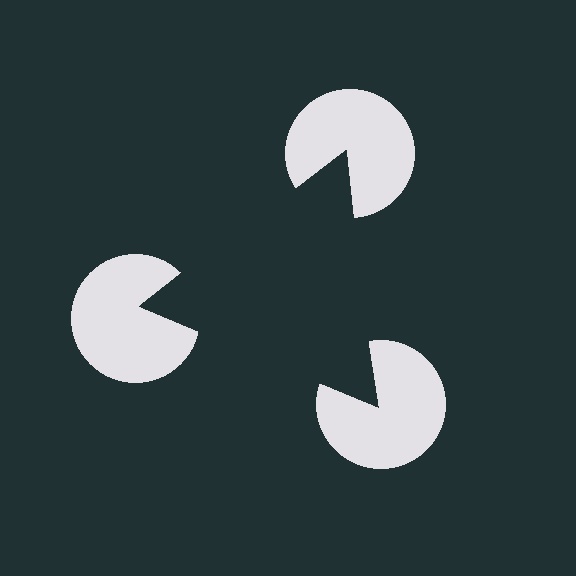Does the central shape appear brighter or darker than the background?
It typically appears slightly darker than the background, even though no actual brightness change is drawn.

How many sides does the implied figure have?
3 sides.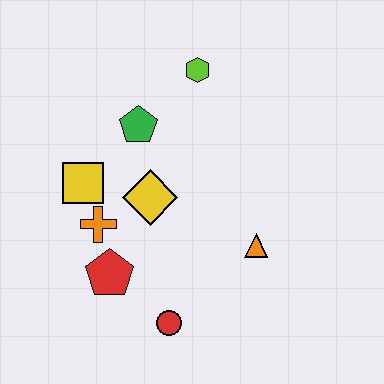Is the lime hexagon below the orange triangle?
No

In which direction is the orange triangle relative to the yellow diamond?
The orange triangle is to the right of the yellow diamond.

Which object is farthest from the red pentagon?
The lime hexagon is farthest from the red pentagon.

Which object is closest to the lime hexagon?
The green pentagon is closest to the lime hexagon.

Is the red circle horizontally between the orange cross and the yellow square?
No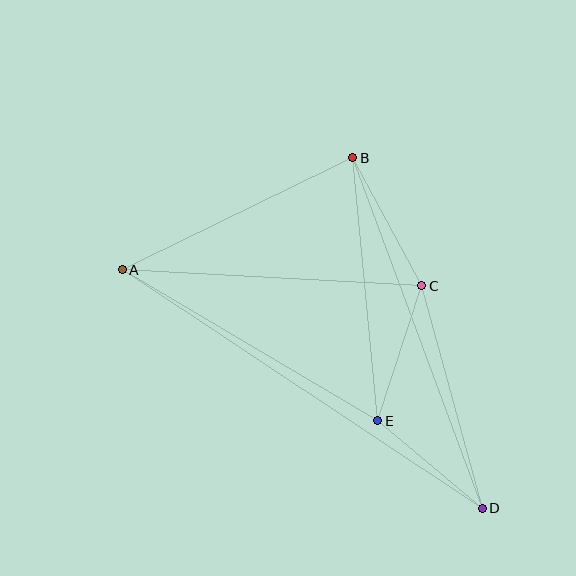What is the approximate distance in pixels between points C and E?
The distance between C and E is approximately 142 pixels.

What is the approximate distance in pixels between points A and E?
The distance between A and E is approximately 297 pixels.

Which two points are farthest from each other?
Points A and D are farthest from each other.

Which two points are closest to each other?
Points D and E are closest to each other.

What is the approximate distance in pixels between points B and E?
The distance between B and E is approximately 264 pixels.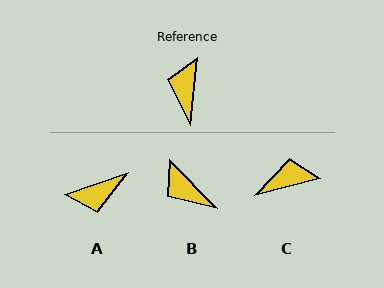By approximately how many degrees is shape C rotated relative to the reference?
Approximately 70 degrees clockwise.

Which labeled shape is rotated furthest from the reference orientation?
A, about 115 degrees away.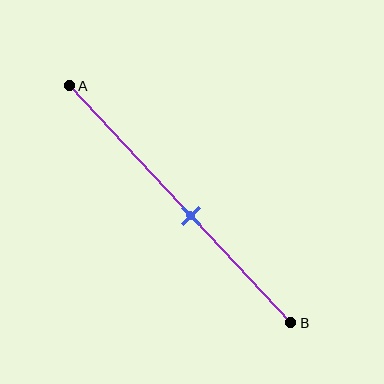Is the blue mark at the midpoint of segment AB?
No, the mark is at about 55% from A, not at the 50% midpoint.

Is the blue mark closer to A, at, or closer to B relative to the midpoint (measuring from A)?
The blue mark is closer to point B than the midpoint of segment AB.